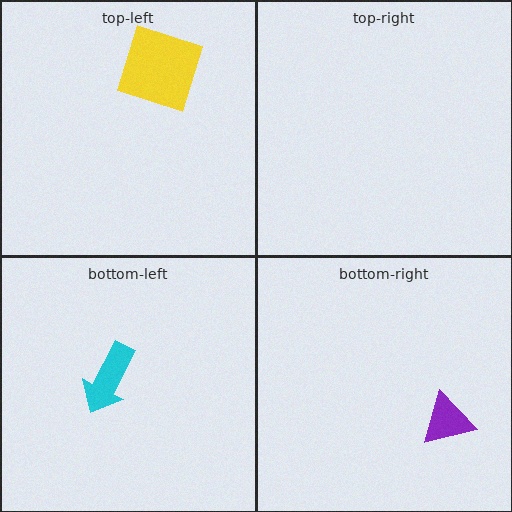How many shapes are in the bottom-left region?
1.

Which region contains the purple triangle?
The bottom-right region.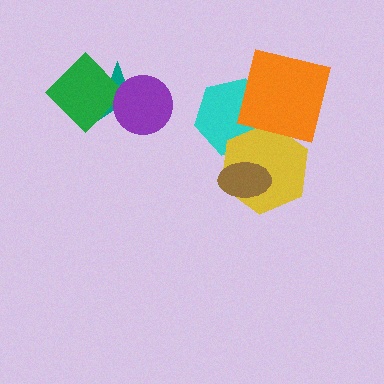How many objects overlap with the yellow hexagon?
3 objects overlap with the yellow hexagon.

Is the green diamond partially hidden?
Yes, it is partially covered by another shape.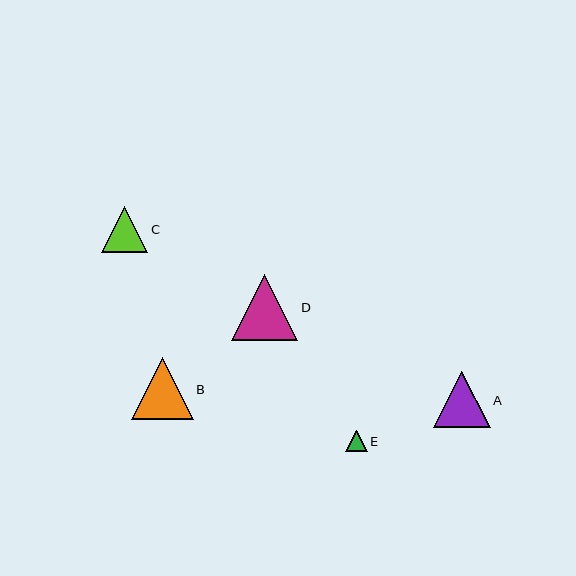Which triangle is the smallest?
Triangle E is the smallest with a size of approximately 21 pixels.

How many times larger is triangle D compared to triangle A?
Triangle D is approximately 1.2 times the size of triangle A.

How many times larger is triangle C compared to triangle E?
Triangle C is approximately 2.2 times the size of triangle E.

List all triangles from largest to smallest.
From largest to smallest: D, B, A, C, E.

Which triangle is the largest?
Triangle D is the largest with a size of approximately 66 pixels.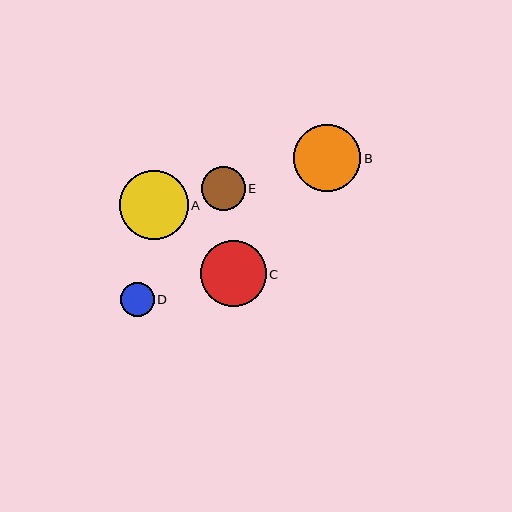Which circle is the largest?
Circle A is the largest with a size of approximately 69 pixels.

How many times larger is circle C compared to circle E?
Circle C is approximately 1.5 times the size of circle E.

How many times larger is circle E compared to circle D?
Circle E is approximately 1.3 times the size of circle D.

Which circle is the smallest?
Circle D is the smallest with a size of approximately 34 pixels.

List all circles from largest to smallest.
From largest to smallest: A, B, C, E, D.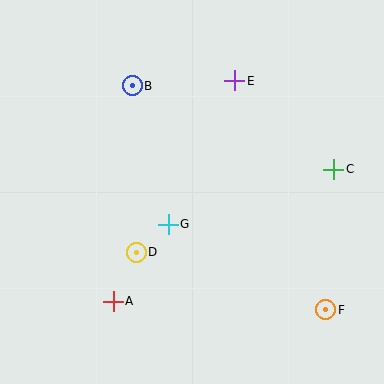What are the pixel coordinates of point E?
Point E is at (235, 81).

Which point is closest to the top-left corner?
Point B is closest to the top-left corner.